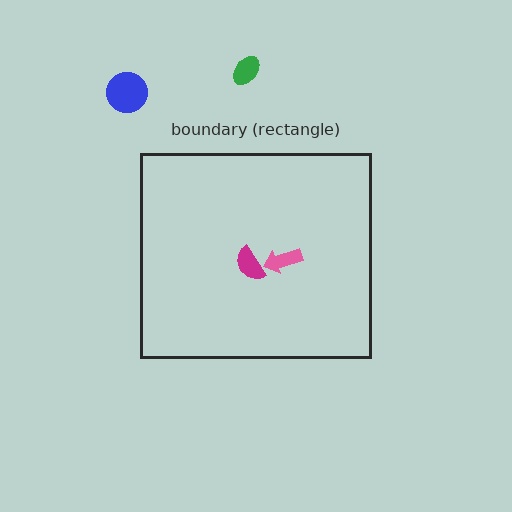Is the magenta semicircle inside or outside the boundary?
Inside.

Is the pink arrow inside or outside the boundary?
Inside.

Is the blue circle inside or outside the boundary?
Outside.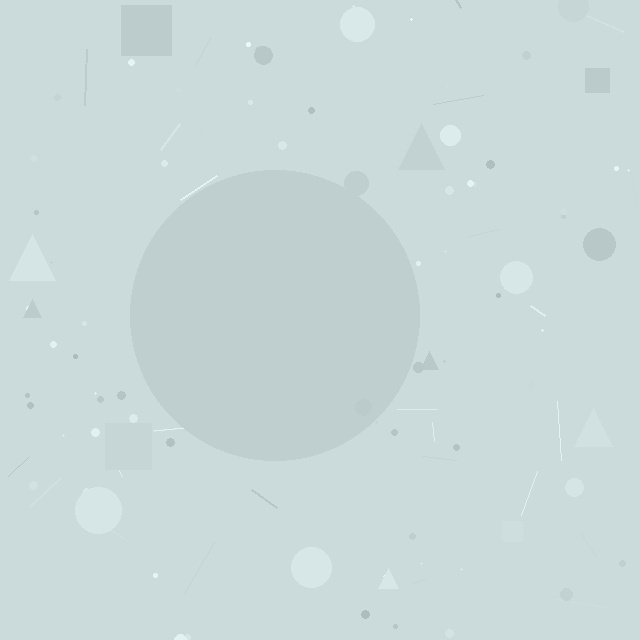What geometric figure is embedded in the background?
A circle is embedded in the background.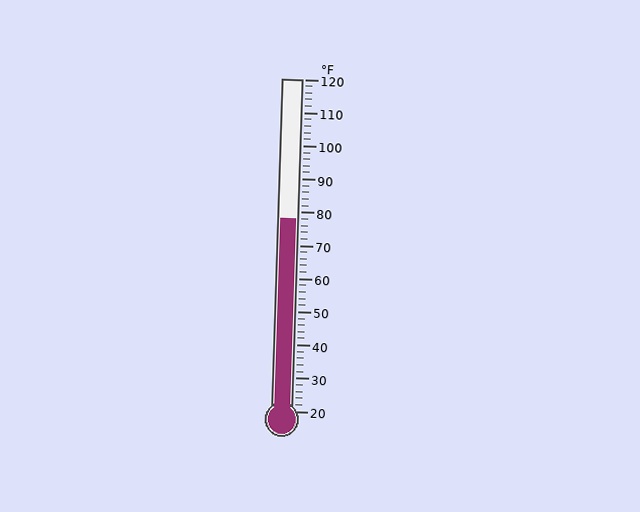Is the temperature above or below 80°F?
The temperature is below 80°F.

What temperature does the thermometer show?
The thermometer shows approximately 78°F.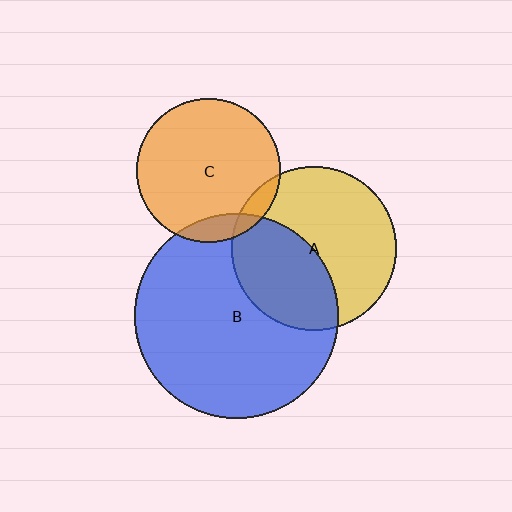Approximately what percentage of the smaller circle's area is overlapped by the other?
Approximately 40%.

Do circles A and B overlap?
Yes.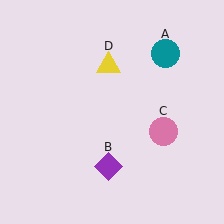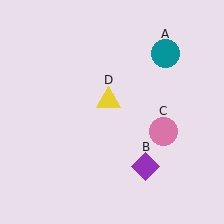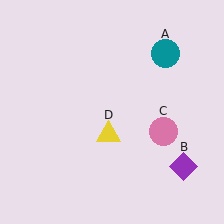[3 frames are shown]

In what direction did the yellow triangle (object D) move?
The yellow triangle (object D) moved down.